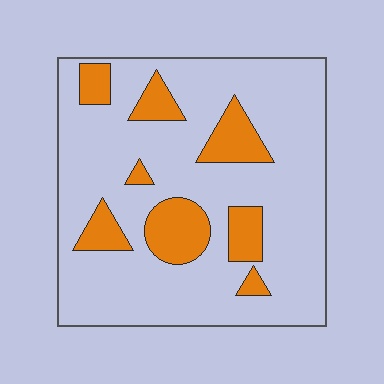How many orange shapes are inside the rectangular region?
8.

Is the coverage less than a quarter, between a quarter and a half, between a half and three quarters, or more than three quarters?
Less than a quarter.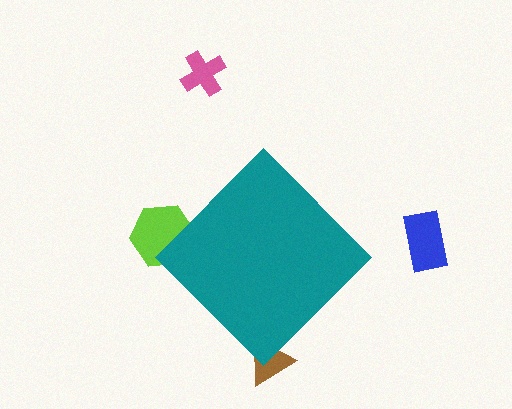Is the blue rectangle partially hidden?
No, the blue rectangle is fully visible.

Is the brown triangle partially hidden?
Yes, the brown triangle is partially hidden behind the teal diamond.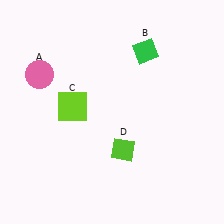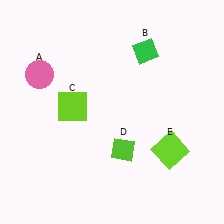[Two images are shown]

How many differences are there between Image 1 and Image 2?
There is 1 difference between the two images.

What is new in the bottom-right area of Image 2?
A lime square (E) was added in the bottom-right area of Image 2.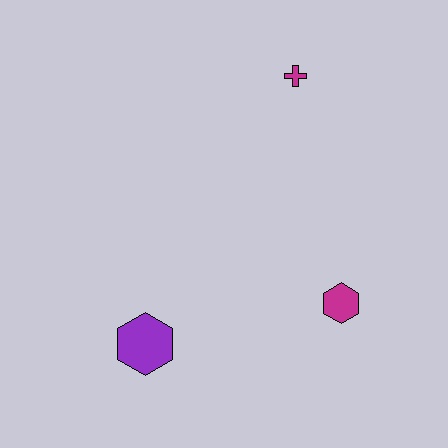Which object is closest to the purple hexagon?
The magenta hexagon is closest to the purple hexagon.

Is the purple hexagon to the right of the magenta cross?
No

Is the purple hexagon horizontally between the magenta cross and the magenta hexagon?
No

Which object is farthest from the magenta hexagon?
The magenta cross is farthest from the magenta hexagon.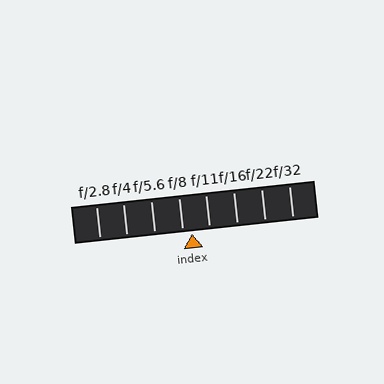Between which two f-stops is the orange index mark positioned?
The index mark is between f/8 and f/11.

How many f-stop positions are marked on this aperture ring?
There are 8 f-stop positions marked.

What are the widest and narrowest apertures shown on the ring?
The widest aperture shown is f/2.8 and the narrowest is f/32.